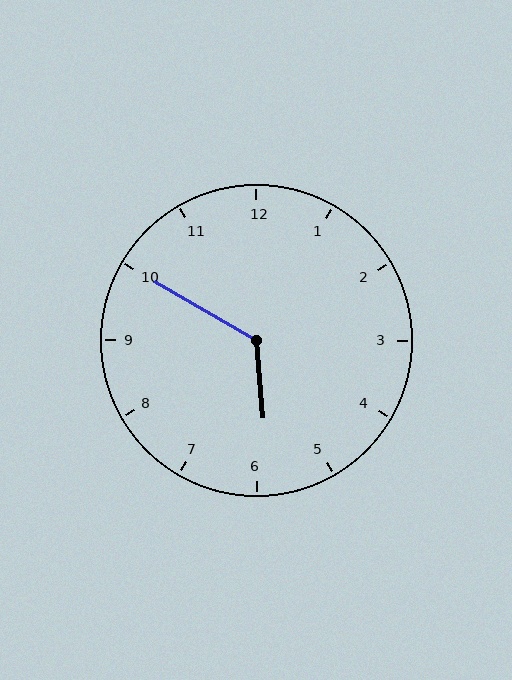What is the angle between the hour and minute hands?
Approximately 125 degrees.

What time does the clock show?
5:50.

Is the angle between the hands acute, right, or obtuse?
It is obtuse.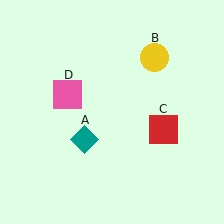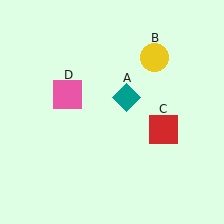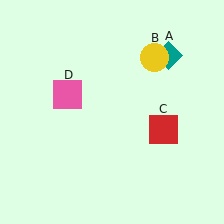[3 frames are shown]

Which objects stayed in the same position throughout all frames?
Yellow circle (object B) and red square (object C) and pink square (object D) remained stationary.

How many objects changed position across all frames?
1 object changed position: teal diamond (object A).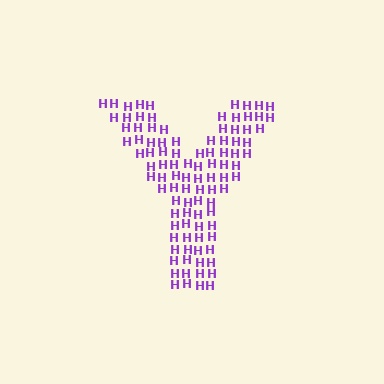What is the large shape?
The large shape is the letter Y.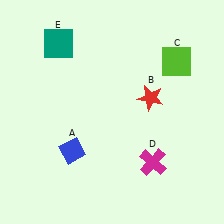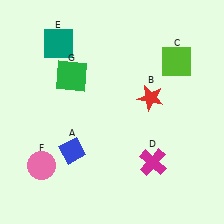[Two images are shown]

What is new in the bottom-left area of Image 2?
A pink circle (F) was added in the bottom-left area of Image 2.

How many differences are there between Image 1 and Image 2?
There are 2 differences between the two images.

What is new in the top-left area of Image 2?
A green square (G) was added in the top-left area of Image 2.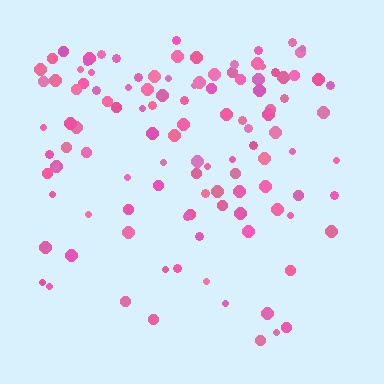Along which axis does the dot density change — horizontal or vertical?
Vertical.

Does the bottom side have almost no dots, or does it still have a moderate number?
Still a moderate number, just noticeably fewer than the top.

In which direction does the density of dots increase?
From bottom to top, with the top side densest.